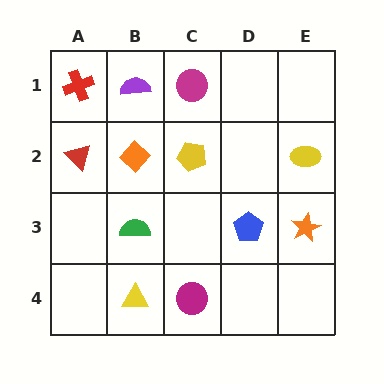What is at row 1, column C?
A magenta circle.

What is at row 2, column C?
A yellow pentagon.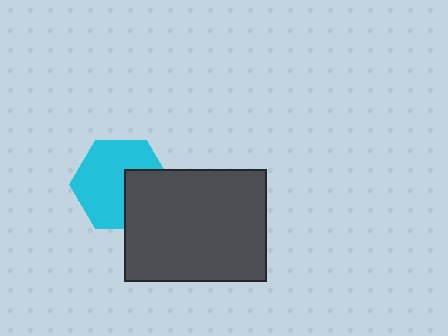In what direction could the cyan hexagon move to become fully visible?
The cyan hexagon could move toward the upper-left. That would shift it out from behind the dark gray rectangle entirely.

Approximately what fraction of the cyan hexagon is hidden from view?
Roughly 33% of the cyan hexagon is hidden behind the dark gray rectangle.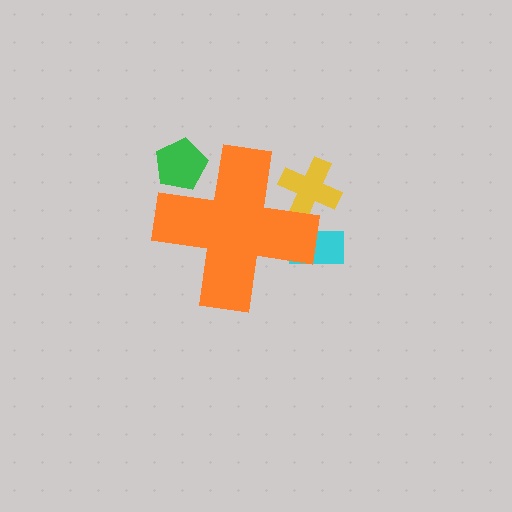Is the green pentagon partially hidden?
Yes, the green pentagon is partially hidden behind the orange cross.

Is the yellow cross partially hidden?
Yes, the yellow cross is partially hidden behind the orange cross.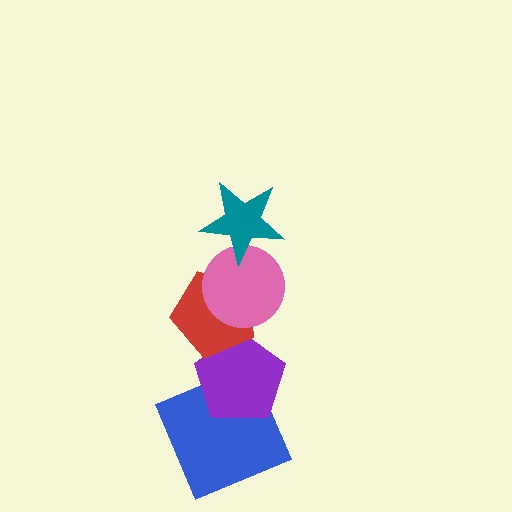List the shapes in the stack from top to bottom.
From top to bottom: the teal star, the pink circle, the red pentagon, the purple pentagon, the blue square.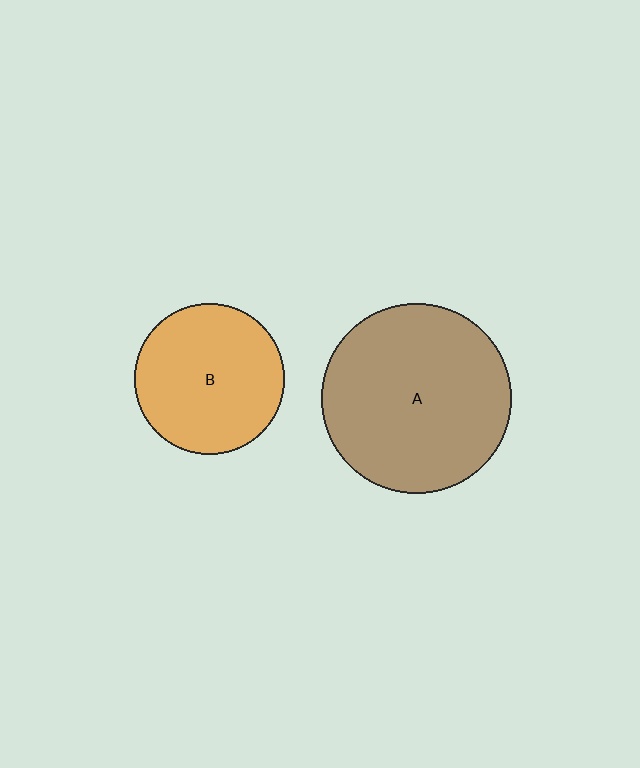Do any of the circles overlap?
No, none of the circles overlap.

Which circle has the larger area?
Circle A (brown).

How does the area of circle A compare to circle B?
Approximately 1.6 times.